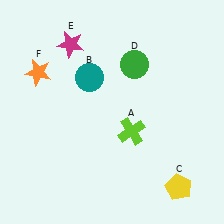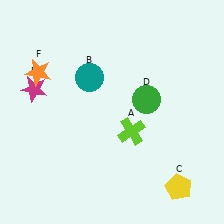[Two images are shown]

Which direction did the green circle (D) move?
The green circle (D) moved down.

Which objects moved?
The objects that moved are: the green circle (D), the magenta star (E).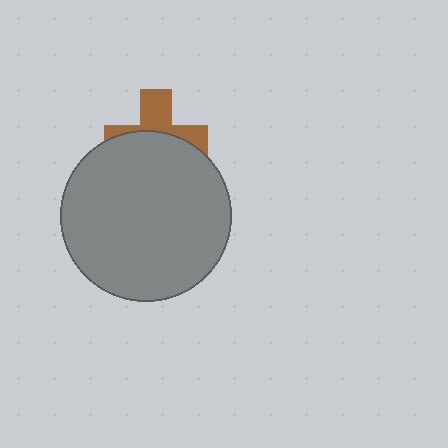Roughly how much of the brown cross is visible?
A small part of it is visible (roughly 40%).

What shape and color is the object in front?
The object in front is a gray circle.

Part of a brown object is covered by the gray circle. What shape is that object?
It is a cross.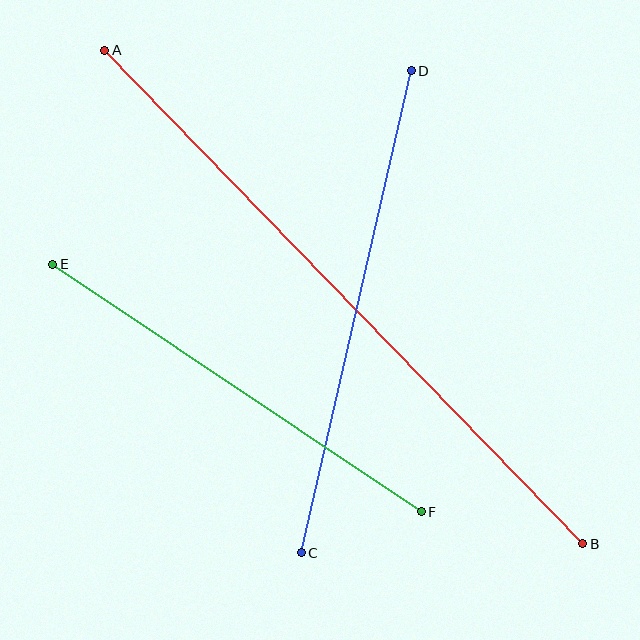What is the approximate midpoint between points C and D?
The midpoint is at approximately (356, 312) pixels.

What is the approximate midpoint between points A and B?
The midpoint is at approximately (344, 297) pixels.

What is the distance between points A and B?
The distance is approximately 687 pixels.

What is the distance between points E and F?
The distance is approximately 444 pixels.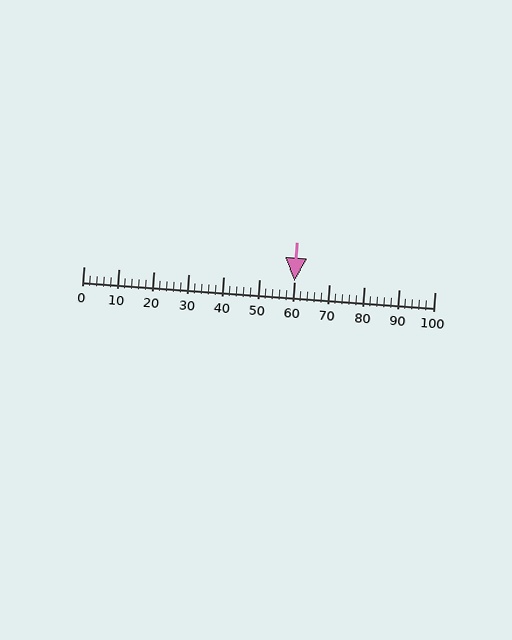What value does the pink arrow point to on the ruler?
The pink arrow points to approximately 60.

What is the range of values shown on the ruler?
The ruler shows values from 0 to 100.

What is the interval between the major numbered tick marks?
The major tick marks are spaced 10 units apart.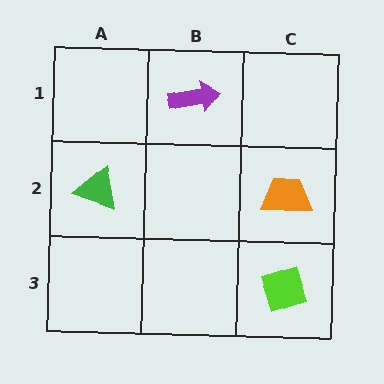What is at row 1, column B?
A purple arrow.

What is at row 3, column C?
A lime diamond.